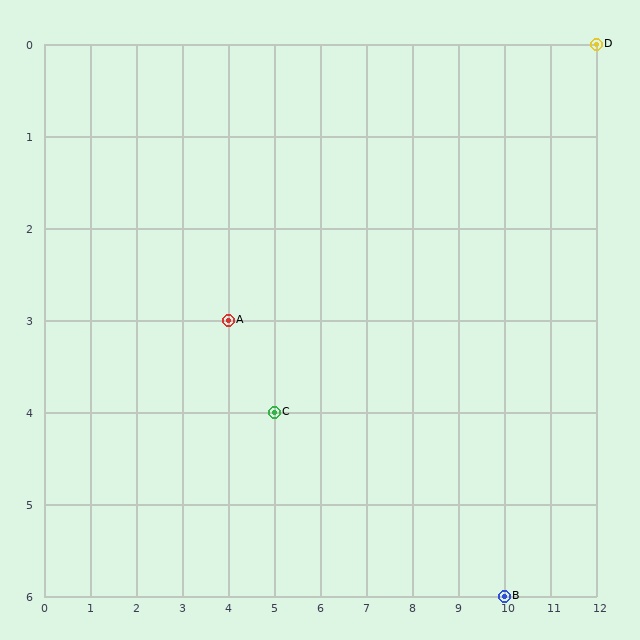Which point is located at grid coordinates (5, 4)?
Point C is at (5, 4).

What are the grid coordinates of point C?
Point C is at grid coordinates (5, 4).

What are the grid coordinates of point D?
Point D is at grid coordinates (12, 0).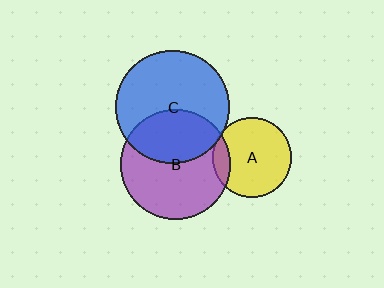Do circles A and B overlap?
Yes.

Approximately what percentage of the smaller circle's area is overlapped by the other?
Approximately 15%.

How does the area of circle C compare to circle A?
Approximately 2.0 times.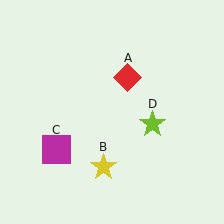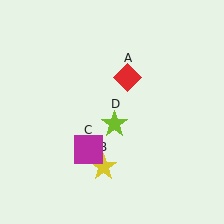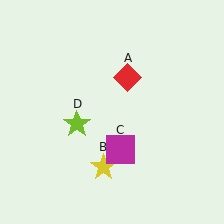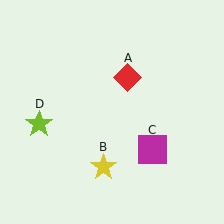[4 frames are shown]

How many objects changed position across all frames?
2 objects changed position: magenta square (object C), lime star (object D).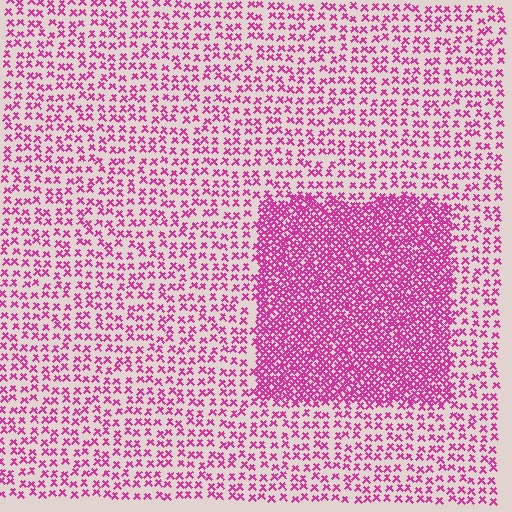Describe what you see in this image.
The image contains small magenta elements arranged at two different densities. A rectangle-shaped region is visible where the elements are more densely packed than the surrounding area.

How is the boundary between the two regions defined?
The boundary is defined by a change in element density (approximately 2.6x ratio). All elements are the same color, size, and shape.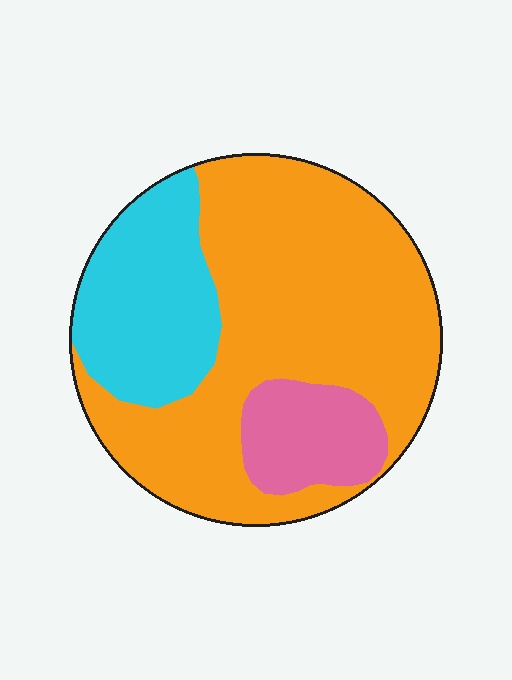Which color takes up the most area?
Orange, at roughly 65%.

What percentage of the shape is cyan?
Cyan covers about 25% of the shape.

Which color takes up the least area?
Pink, at roughly 15%.